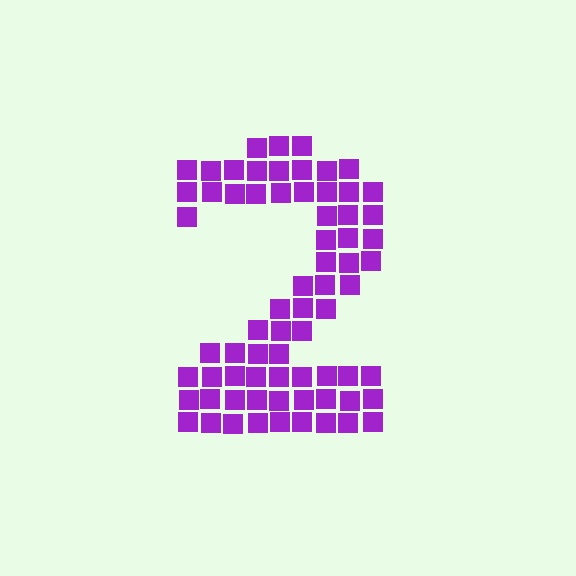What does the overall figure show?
The overall figure shows the digit 2.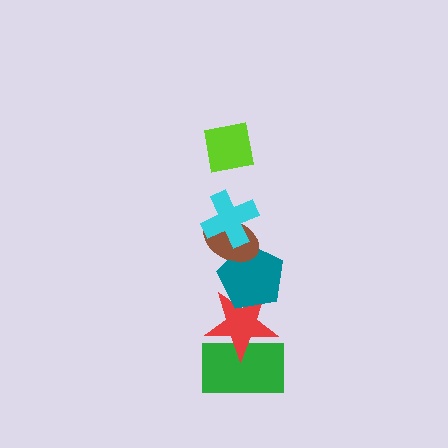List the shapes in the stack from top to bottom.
From top to bottom: the lime square, the cyan cross, the brown ellipse, the teal pentagon, the red star, the green rectangle.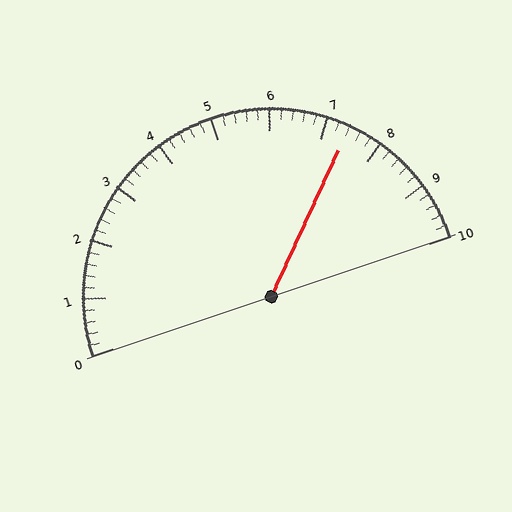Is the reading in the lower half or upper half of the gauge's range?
The reading is in the upper half of the range (0 to 10).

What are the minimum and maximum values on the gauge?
The gauge ranges from 0 to 10.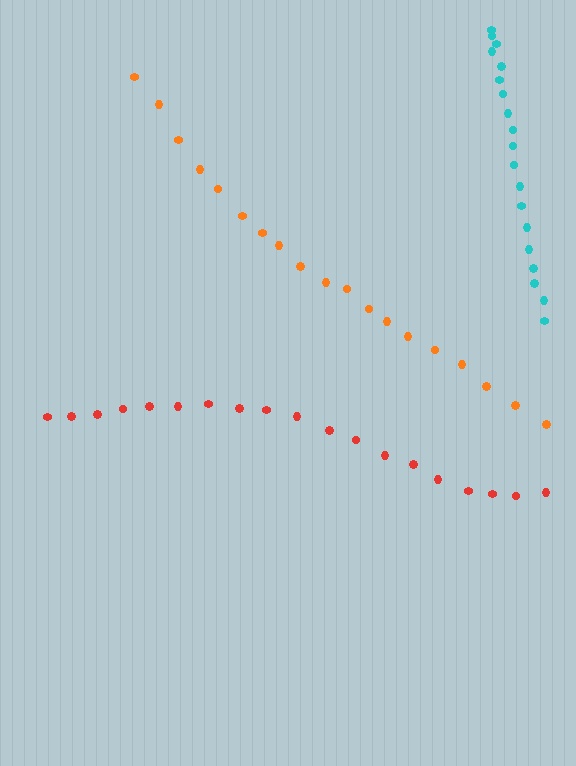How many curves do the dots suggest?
There are 3 distinct paths.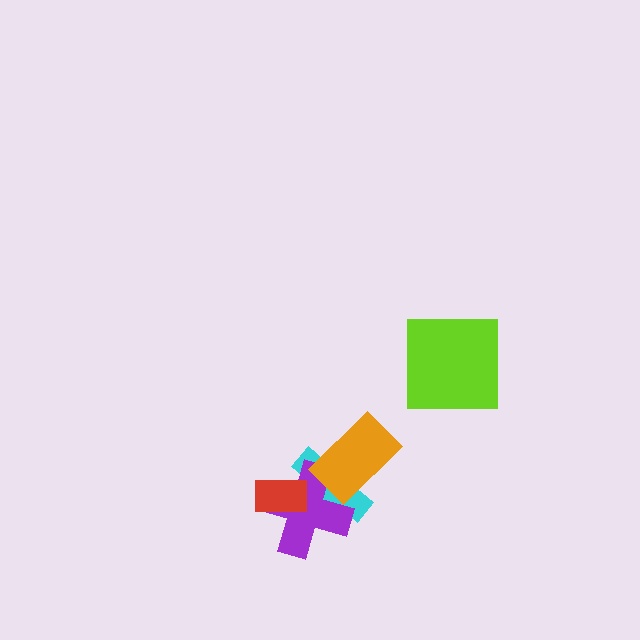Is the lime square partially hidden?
No, no other shape covers it.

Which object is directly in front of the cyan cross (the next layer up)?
The purple cross is directly in front of the cyan cross.